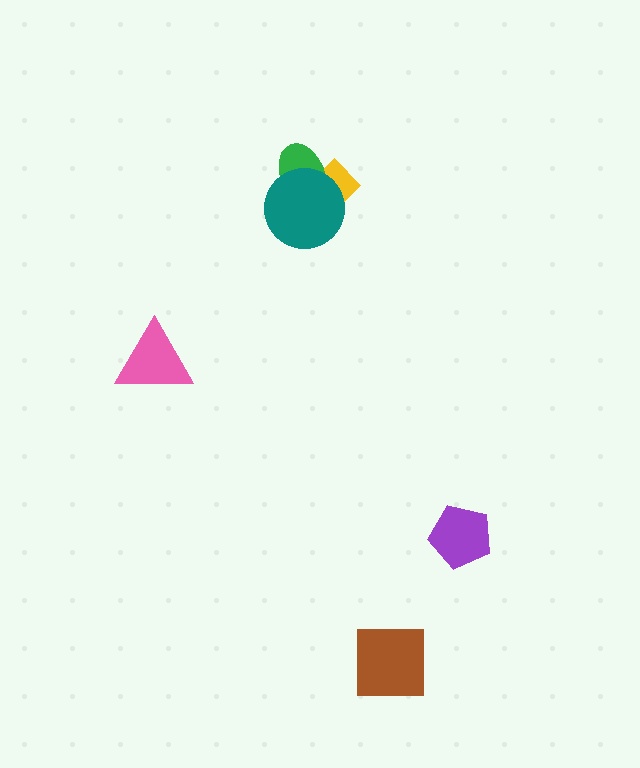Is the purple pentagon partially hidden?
No, no other shape covers it.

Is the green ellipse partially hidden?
Yes, it is partially covered by another shape.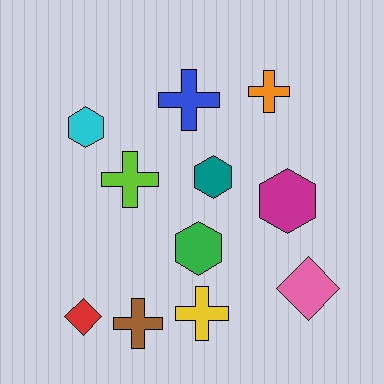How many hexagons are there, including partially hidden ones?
There are 4 hexagons.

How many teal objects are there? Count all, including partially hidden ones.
There is 1 teal object.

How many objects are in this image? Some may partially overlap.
There are 11 objects.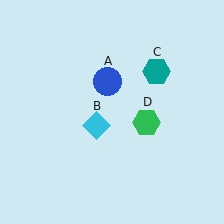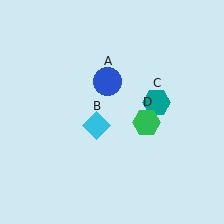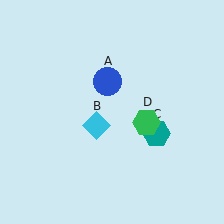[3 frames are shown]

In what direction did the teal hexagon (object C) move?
The teal hexagon (object C) moved down.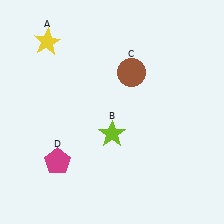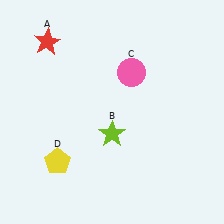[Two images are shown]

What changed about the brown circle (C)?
In Image 1, C is brown. In Image 2, it changed to pink.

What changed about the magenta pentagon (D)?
In Image 1, D is magenta. In Image 2, it changed to yellow.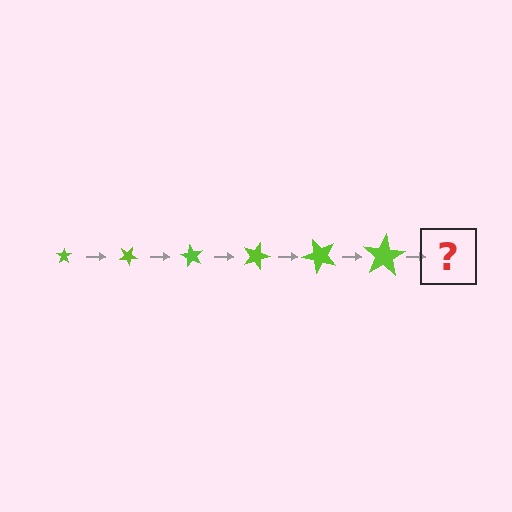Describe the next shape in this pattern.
It should be a star, larger than the previous one and rotated 180 degrees from the start.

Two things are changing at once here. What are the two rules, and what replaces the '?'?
The two rules are that the star grows larger each step and it rotates 30 degrees each step. The '?' should be a star, larger than the previous one and rotated 180 degrees from the start.